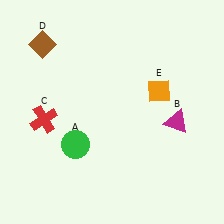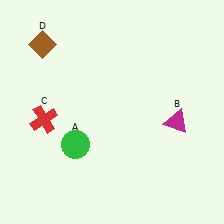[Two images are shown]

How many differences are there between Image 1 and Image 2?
There is 1 difference between the two images.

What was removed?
The orange diamond (E) was removed in Image 2.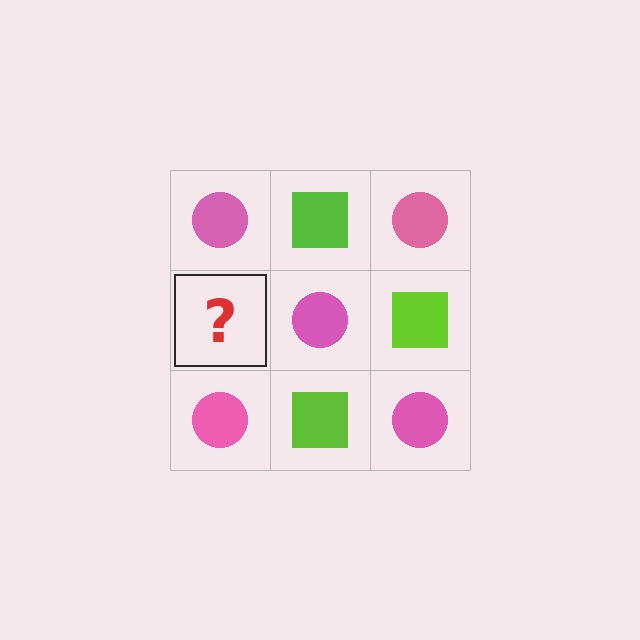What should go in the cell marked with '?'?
The missing cell should contain a lime square.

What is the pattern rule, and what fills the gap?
The rule is that it alternates pink circle and lime square in a checkerboard pattern. The gap should be filled with a lime square.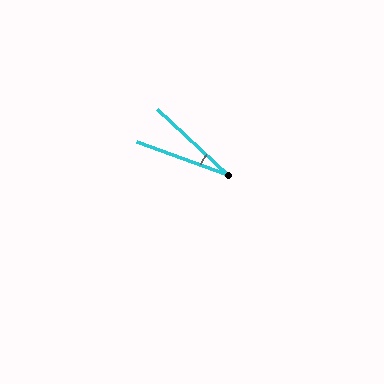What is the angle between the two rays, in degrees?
Approximately 23 degrees.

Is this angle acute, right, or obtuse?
It is acute.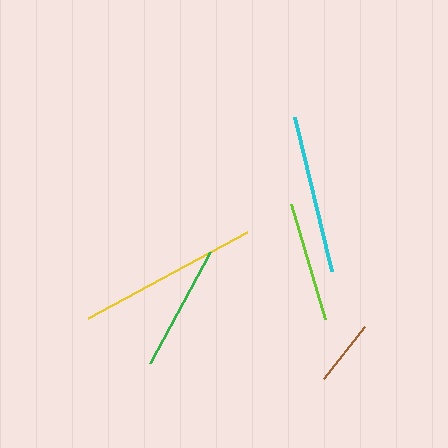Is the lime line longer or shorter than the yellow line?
The yellow line is longer than the lime line.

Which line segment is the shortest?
The brown line is the shortest at approximately 66 pixels.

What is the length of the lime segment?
The lime segment is approximately 121 pixels long.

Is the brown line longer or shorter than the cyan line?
The cyan line is longer than the brown line.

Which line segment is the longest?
The yellow line is the longest at approximately 180 pixels.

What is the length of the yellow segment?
The yellow segment is approximately 180 pixels long.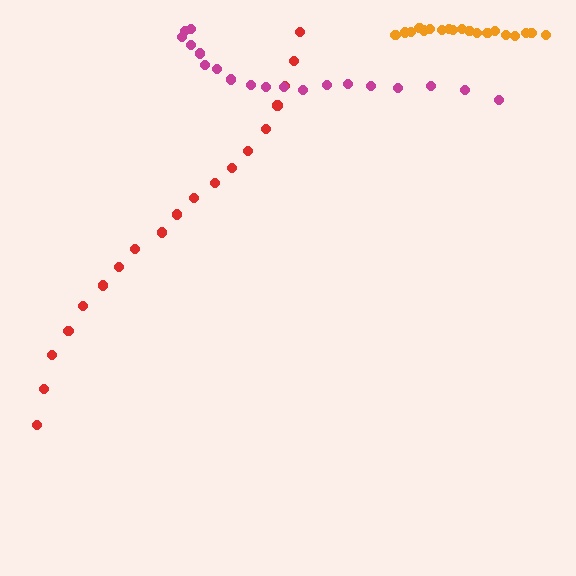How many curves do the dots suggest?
There are 3 distinct paths.